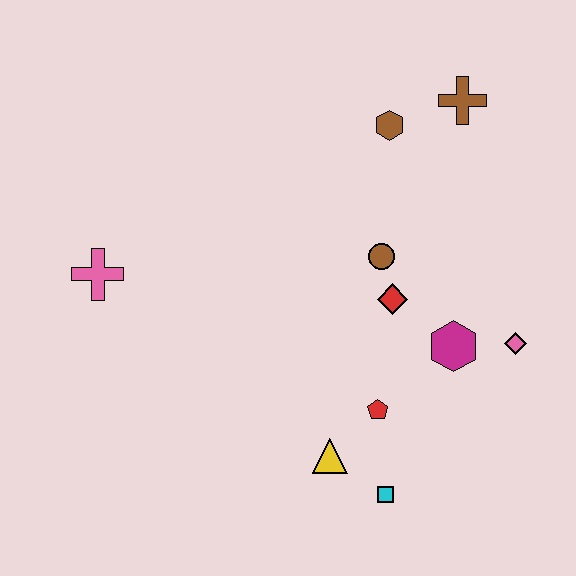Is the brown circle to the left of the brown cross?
Yes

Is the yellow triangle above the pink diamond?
No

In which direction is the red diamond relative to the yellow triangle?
The red diamond is above the yellow triangle.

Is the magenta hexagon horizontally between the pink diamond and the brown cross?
No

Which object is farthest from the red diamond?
The pink cross is farthest from the red diamond.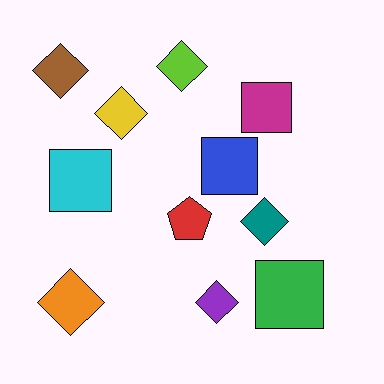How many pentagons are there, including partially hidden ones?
There is 1 pentagon.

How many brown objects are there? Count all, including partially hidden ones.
There is 1 brown object.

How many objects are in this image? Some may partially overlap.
There are 11 objects.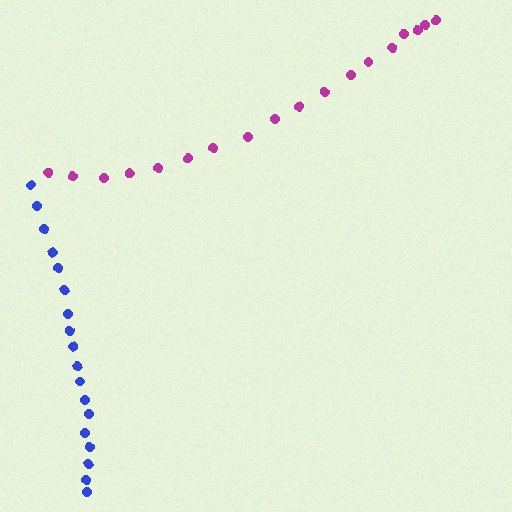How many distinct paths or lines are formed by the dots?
There are 2 distinct paths.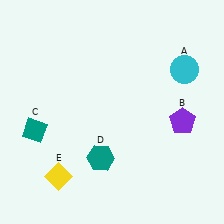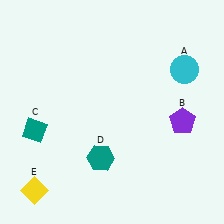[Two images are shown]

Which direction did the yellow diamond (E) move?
The yellow diamond (E) moved left.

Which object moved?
The yellow diamond (E) moved left.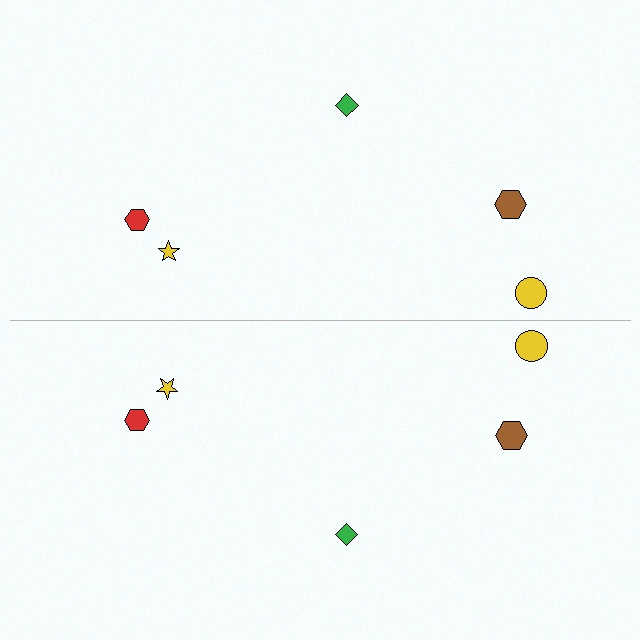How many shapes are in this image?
There are 10 shapes in this image.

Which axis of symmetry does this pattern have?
The pattern has a horizontal axis of symmetry running through the center of the image.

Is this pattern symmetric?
Yes, this pattern has bilateral (reflection) symmetry.